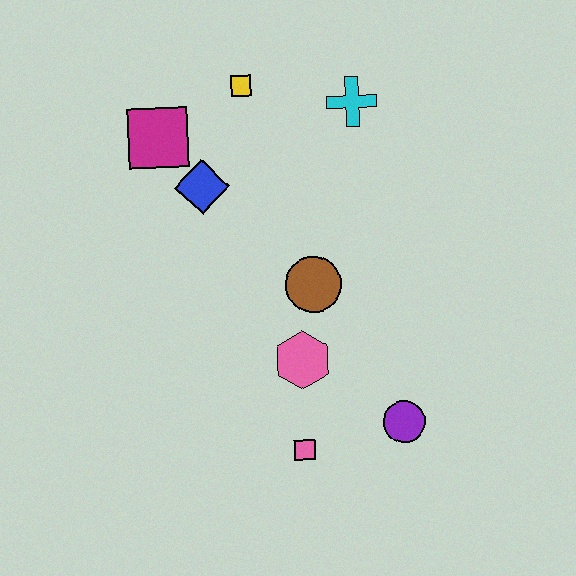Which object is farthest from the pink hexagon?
The yellow square is farthest from the pink hexagon.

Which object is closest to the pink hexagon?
The brown circle is closest to the pink hexagon.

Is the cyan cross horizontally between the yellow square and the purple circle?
Yes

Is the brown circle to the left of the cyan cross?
Yes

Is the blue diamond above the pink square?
Yes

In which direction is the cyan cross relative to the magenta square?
The cyan cross is to the right of the magenta square.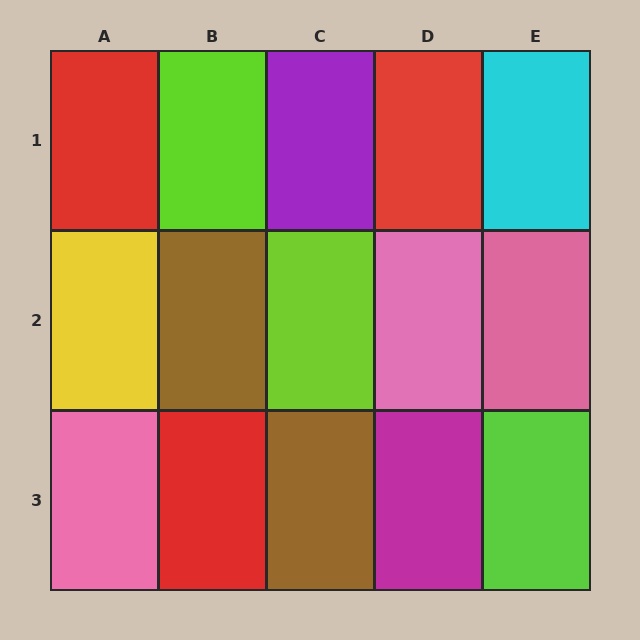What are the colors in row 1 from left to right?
Red, lime, purple, red, cyan.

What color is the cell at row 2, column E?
Pink.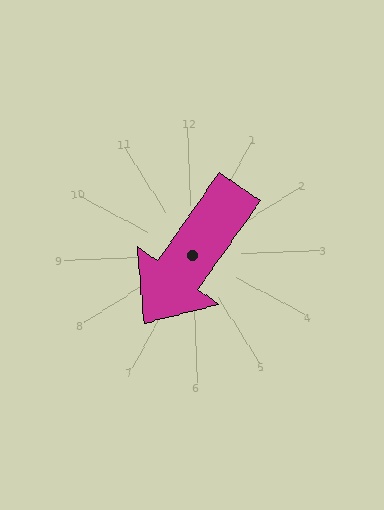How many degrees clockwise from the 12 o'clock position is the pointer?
Approximately 217 degrees.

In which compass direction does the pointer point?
Southwest.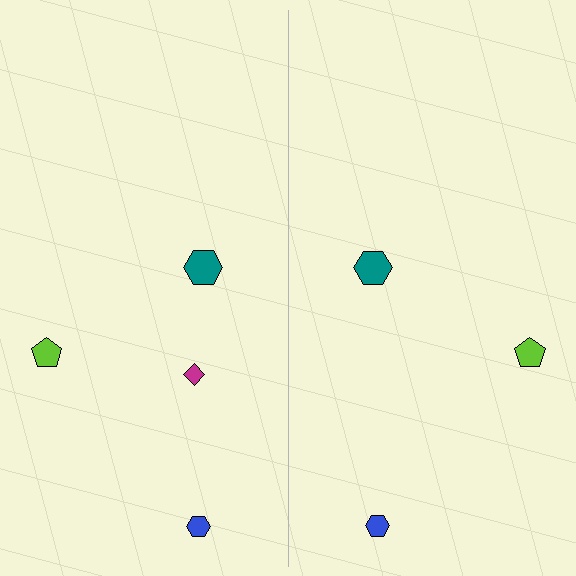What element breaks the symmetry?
A magenta diamond is missing from the right side.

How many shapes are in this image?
There are 7 shapes in this image.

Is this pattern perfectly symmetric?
No, the pattern is not perfectly symmetric. A magenta diamond is missing from the right side.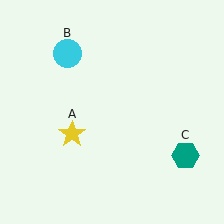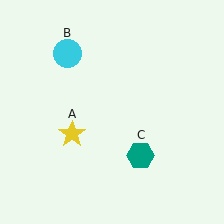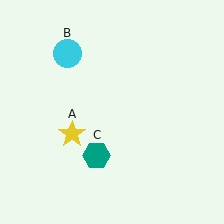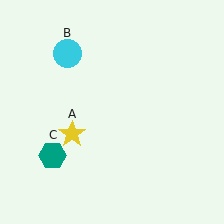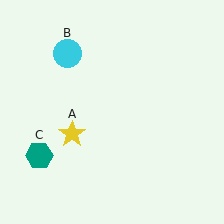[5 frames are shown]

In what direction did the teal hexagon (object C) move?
The teal hexagon (object C) moved left.